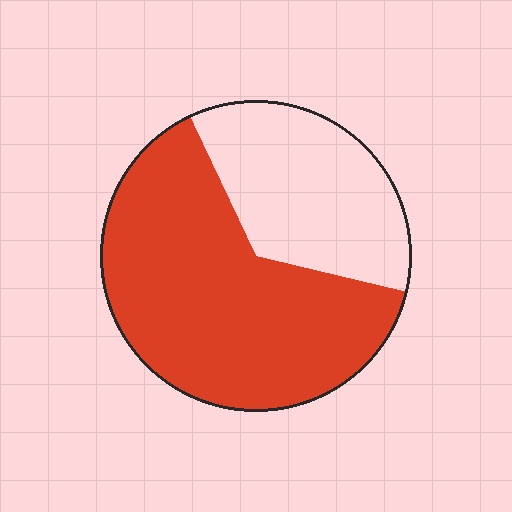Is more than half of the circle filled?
Yes.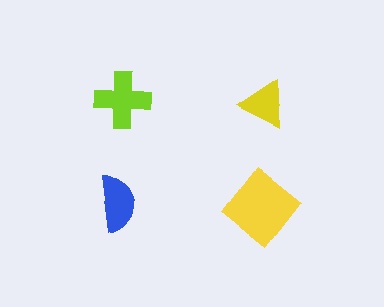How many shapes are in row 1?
2 shapes.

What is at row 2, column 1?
A blue semicircle.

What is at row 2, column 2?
A yellow diamond.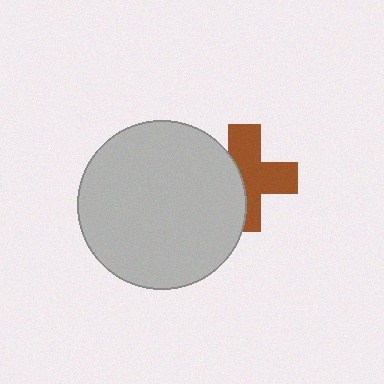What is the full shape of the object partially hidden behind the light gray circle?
The partially hidden object is a brown cross.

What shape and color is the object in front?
The object in front is a light gray circle.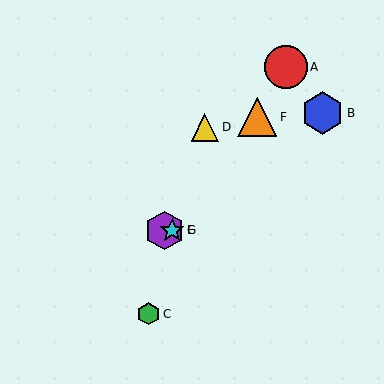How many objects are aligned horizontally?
2 objects (E, G) are aligned horizontally.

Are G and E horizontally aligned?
Yes, both are at y≈230.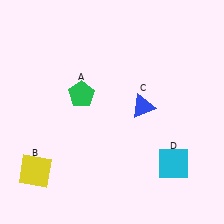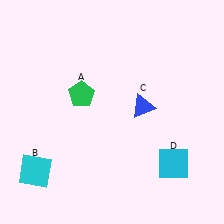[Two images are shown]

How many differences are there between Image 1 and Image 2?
There is 1 difference between the two images.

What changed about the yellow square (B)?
In Image 1, B is yellow. In Image 2, it changed to cyan.